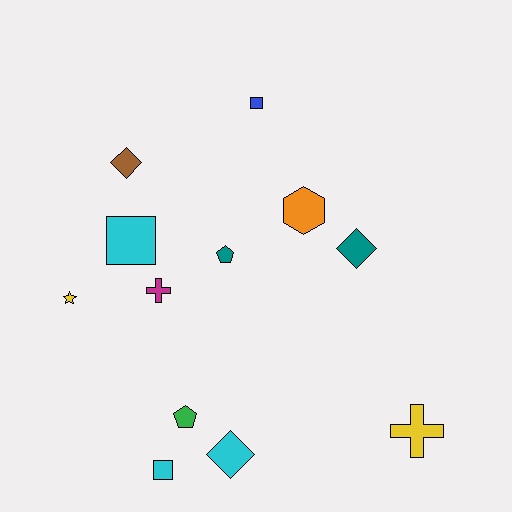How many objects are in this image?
There are 12 objects.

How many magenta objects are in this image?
There is 1 magenta object.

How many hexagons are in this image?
There is 1 hexagon.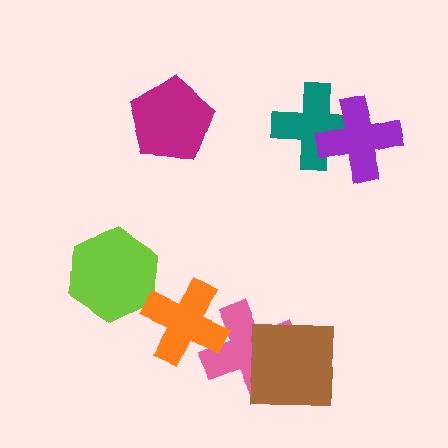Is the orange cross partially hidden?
No, no other shape covers it.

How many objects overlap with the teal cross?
1 object overlaps with the teal cross.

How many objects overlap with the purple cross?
1 object overlaps with the purple cross.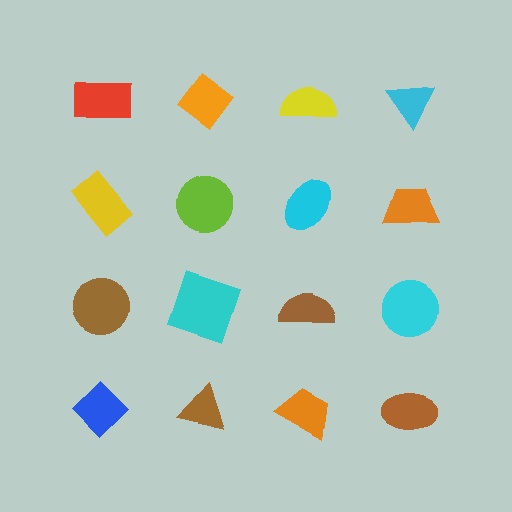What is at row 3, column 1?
A brown circle.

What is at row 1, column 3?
A yellow semicircle.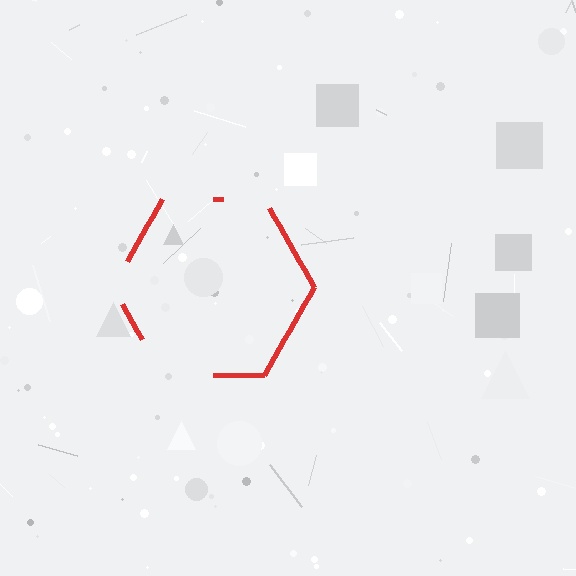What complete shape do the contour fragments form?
The contour fragments form a hexagon.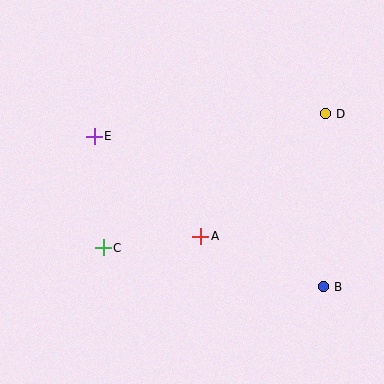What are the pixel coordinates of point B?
Point B is at (324, 287).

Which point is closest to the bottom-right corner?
Point B is closest to the bottom-right corner.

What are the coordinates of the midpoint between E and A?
The midpoint between E and A is at (148, 186).